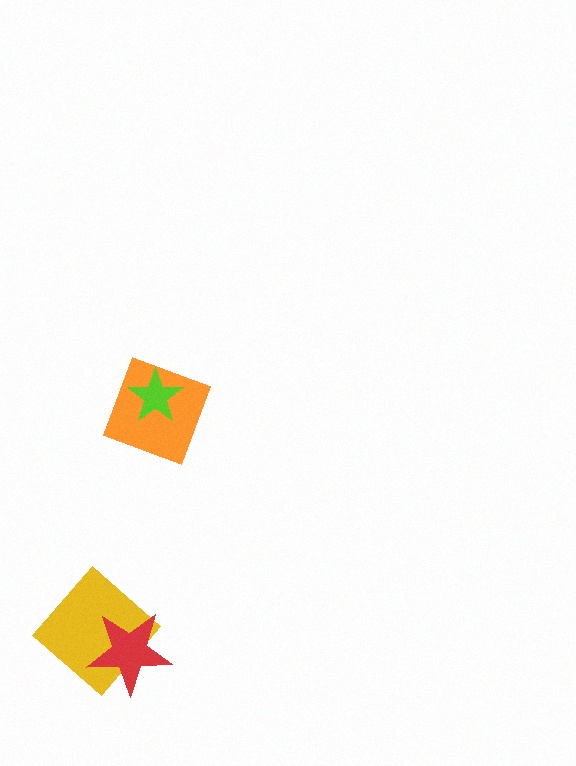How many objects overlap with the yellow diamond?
1 object overlaps with the yellow diamond.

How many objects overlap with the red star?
1 object overlaps with the red star.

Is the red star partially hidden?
No, no other shape covers it.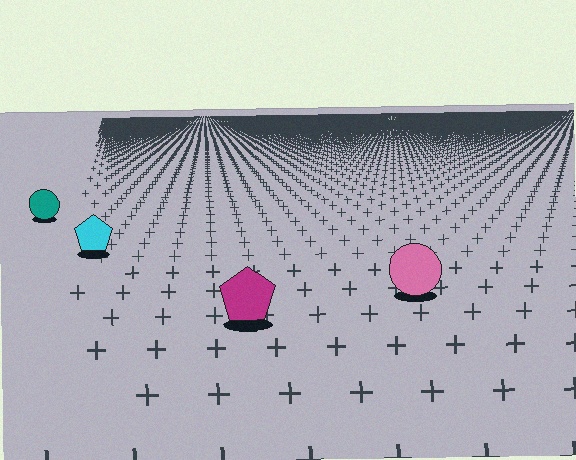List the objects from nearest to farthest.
From nearest to farthest: the magenta pentagon, the pink circle, the cyan pentagon, the teal circle.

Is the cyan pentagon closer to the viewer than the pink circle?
No. The pink circle is closer — you can tell from the texture gradient: the ground texture is coarser near it.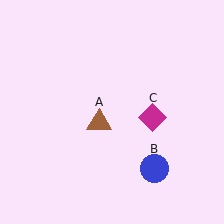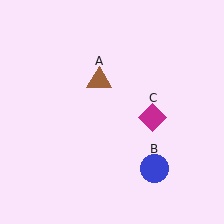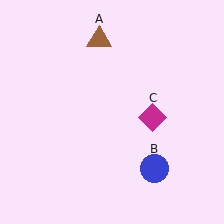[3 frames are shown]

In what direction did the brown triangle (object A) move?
The brown triangle (object A) moved up.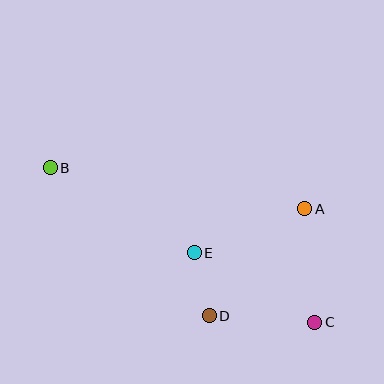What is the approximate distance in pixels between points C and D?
The distance between C and D is approximately 106 pixels.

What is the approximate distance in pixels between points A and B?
The distance between A and B is approximately 258 pixels.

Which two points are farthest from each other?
Points B and C are farthest from each other.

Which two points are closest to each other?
Points D and E are closest to each other.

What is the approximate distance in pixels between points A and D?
The distance between A and D is approximately 143 pixels.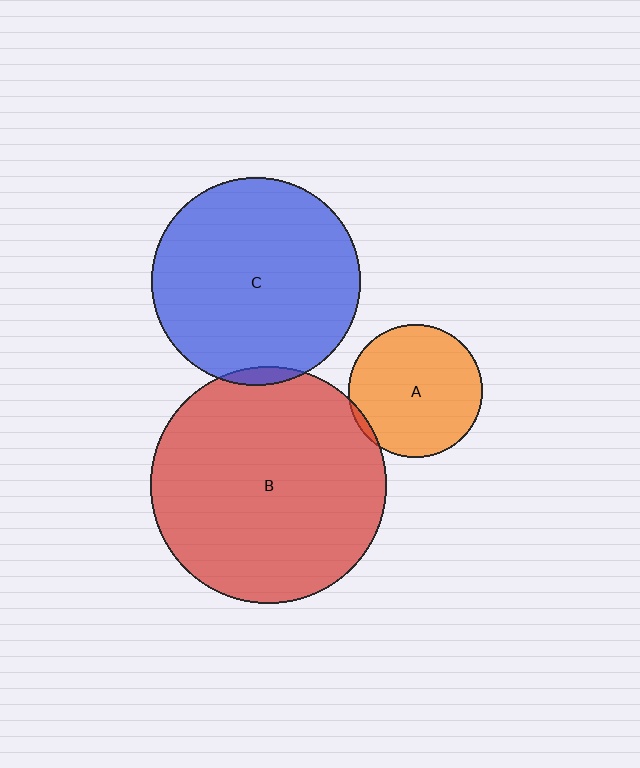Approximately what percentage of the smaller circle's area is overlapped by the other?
Approximately 5%.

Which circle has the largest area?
Circle B (red).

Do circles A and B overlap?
Yes.